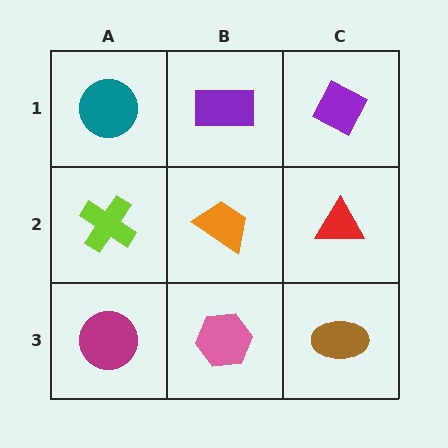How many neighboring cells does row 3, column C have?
2.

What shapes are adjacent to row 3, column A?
A lime cross (row 2, column A), a pink hexagon (row 3, column B).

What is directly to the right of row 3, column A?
A pink hexagon.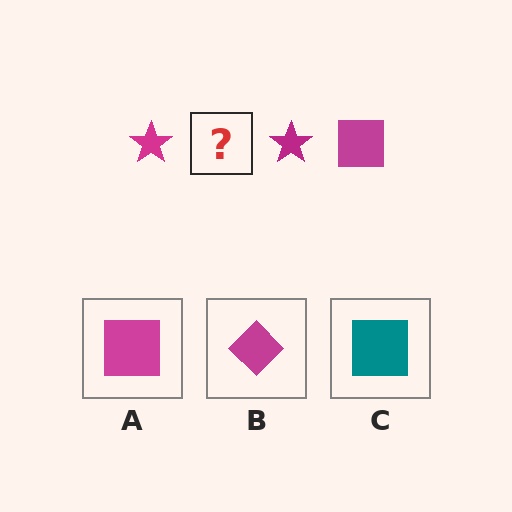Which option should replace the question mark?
Option A.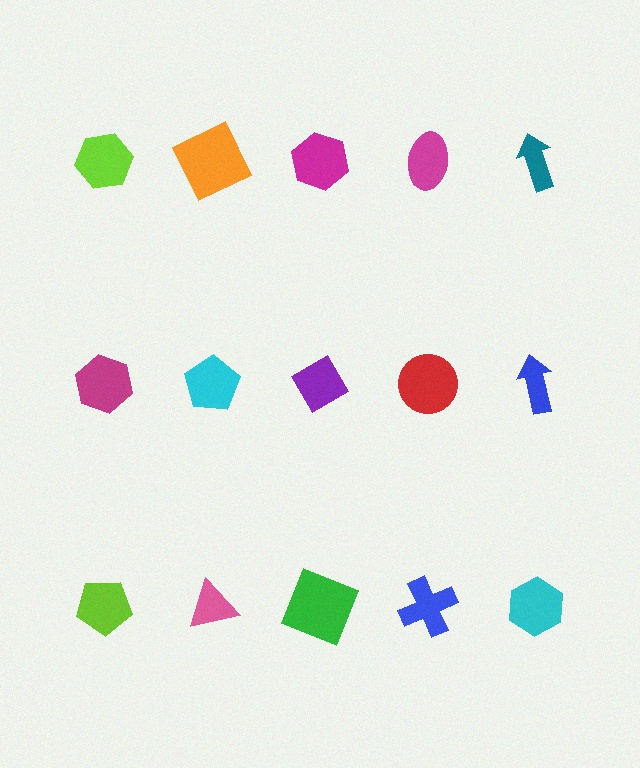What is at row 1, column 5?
A teal arrow.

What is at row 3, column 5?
A cyan hexagon.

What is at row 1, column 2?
An orange square.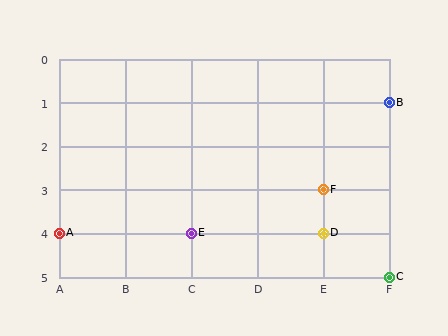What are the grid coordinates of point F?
Point F is at grid coordinates (E, 3).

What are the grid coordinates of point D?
Point D is at grid coordinates (E, 4).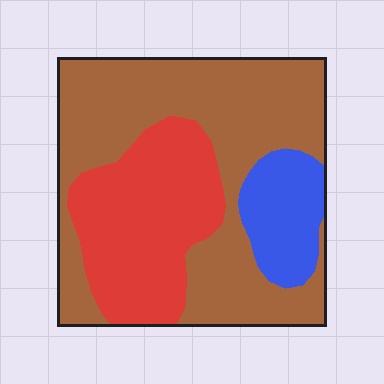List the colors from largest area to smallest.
From largest to smallest: brown, red, blue.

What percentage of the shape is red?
Red takes up about one third (1/3) of the shape.